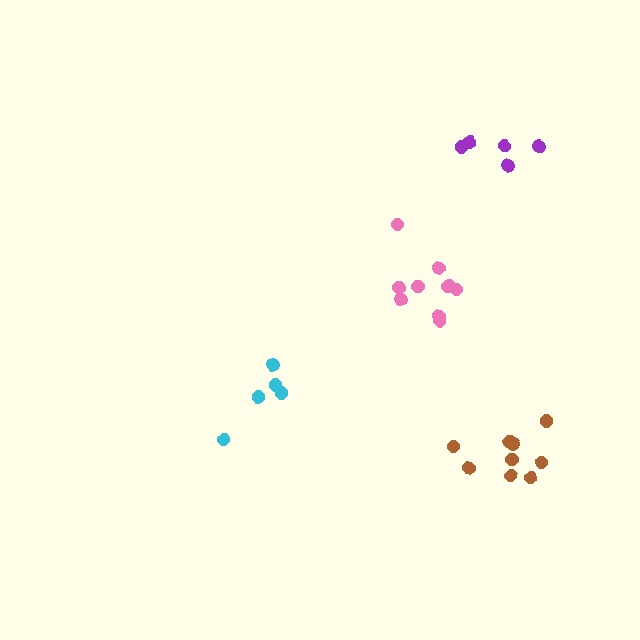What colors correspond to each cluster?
The clusters are colored: purple, pink, cyan, brown.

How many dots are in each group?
Group 1: 5 dots, Group 2: 10 dots, Group 3: 5 dots, Group 4: 9 dots (29 total).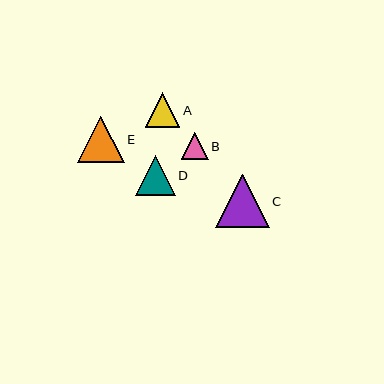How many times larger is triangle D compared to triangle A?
Triangle D is approximately 1.2 times the size of triangle A.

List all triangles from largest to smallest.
From largest to smallest: C, E, D, A, B.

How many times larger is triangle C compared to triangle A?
Triangle C is approximately 1.5 times the size of triangle A.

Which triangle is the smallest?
Triangle B is the smallest with a size of approximately 27 pixels.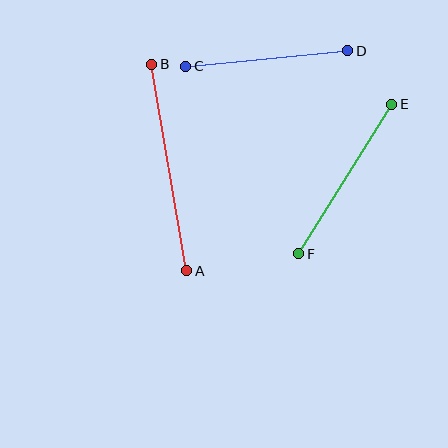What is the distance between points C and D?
The distance is approximately 162 pixels.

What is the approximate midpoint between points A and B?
The midpoint is at approximately (169, 167) pixels.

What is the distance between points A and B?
The distance is approximately 209 pixels.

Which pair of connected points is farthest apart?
Points A and B are farthest apart.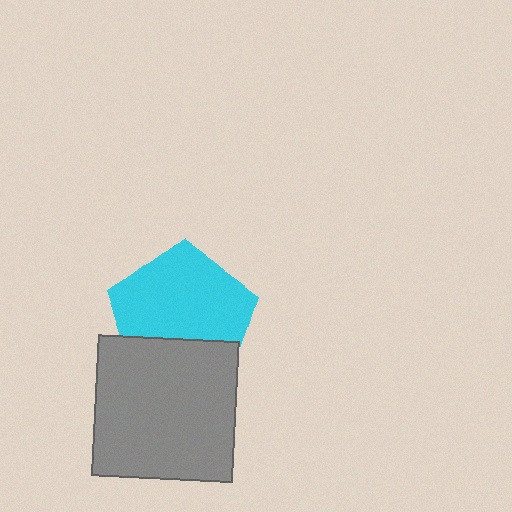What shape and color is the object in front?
The object in front is a gray square.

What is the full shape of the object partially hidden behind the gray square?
The partially hidden object is a cyan pentagon.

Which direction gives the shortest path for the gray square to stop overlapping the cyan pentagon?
Moving down gives the shortest separation.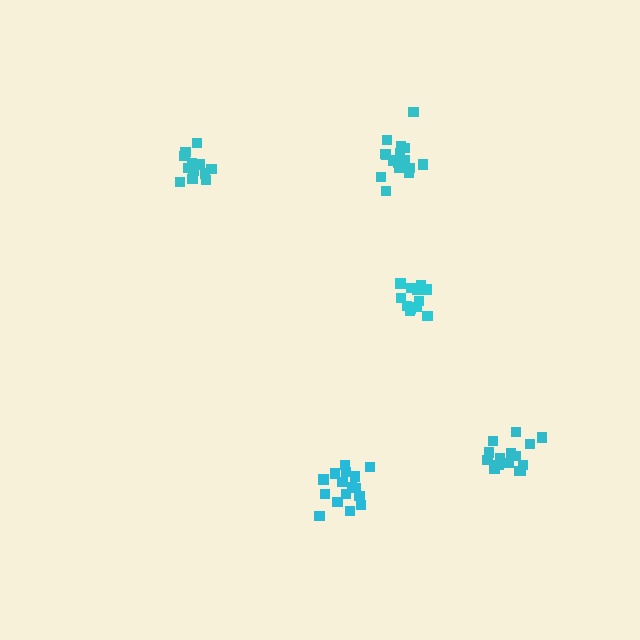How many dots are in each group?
Group 1: 17 dots, Group 2: 12 dots, Group 3: 12 dots, Group 4: 15 dots, Group 5: 17 dots (73 total).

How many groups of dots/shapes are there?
There are 5 groups.